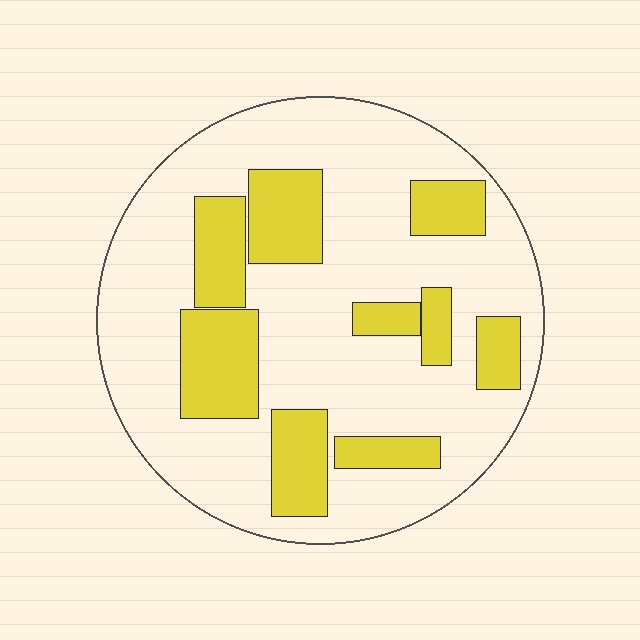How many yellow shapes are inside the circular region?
9.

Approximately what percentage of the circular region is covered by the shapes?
Approximately 30%.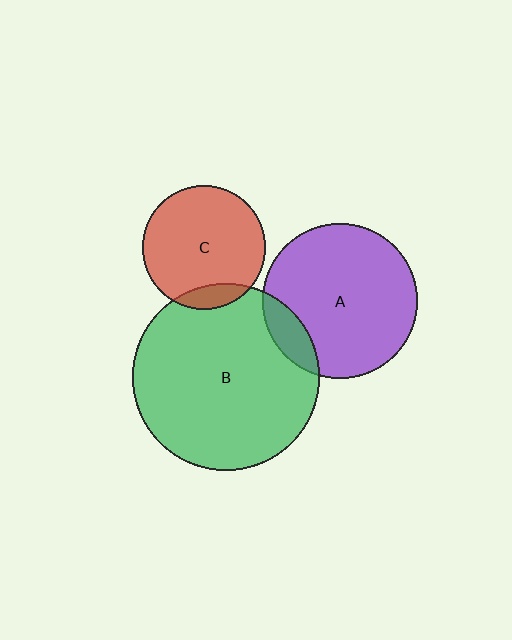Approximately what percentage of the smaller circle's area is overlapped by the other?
Approximately 10%.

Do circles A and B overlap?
Yes.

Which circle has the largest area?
Circle B (green).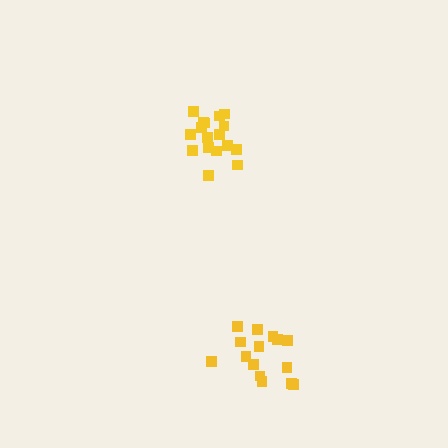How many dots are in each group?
Group 1: 15 dots, Group 2: 17 dots (32 total).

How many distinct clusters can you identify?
There are 2 distinct clusters.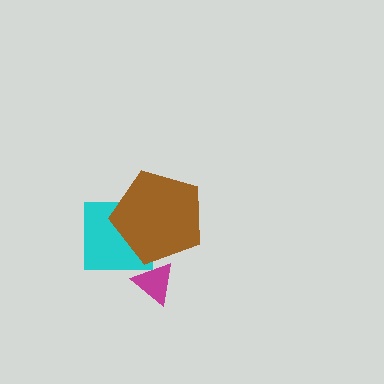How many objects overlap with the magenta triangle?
1 object overlaps with the magenta triangle.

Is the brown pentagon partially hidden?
No, no other shape covers it.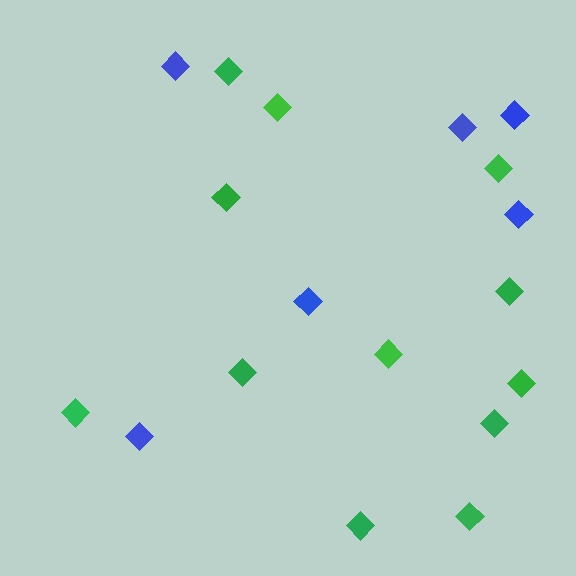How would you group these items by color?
There are 2 groups: one group of green diamonds (12) and one group of blue diamonds (6).